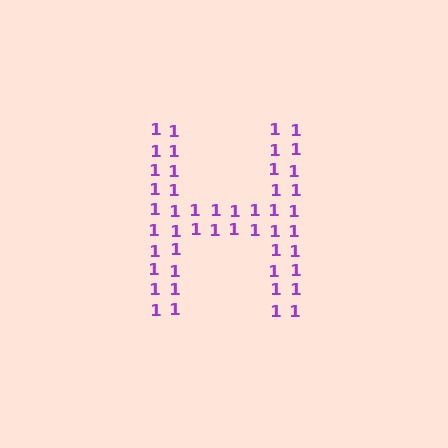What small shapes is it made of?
It is made of small digit 1's.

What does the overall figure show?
The overall figure shows the letter H.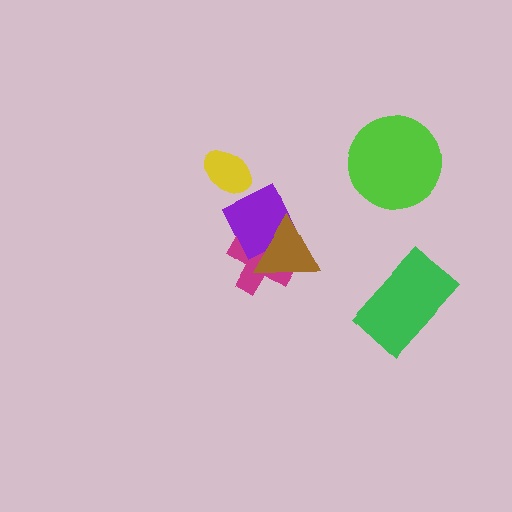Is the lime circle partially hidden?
No, no other shape covers it.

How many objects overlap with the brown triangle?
2 objects overlap with the brown triangle.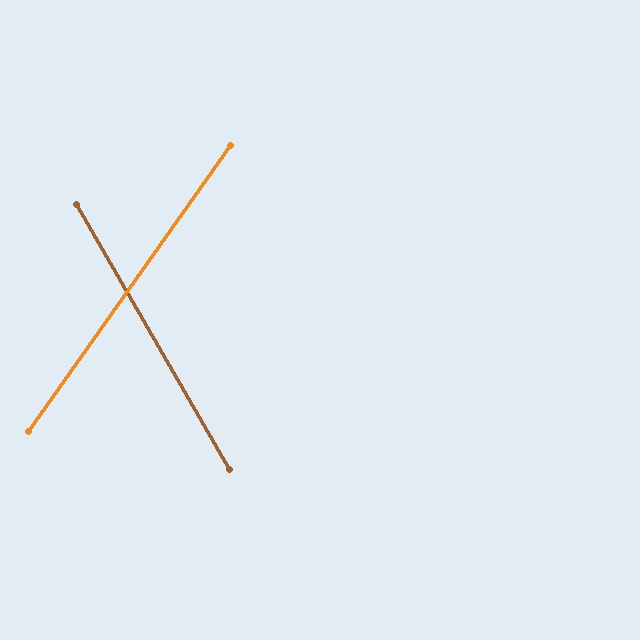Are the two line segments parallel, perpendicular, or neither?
Neither parallel nor perpendicular — they differ by about 65°.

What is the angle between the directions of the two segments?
Approximately 65 degrees.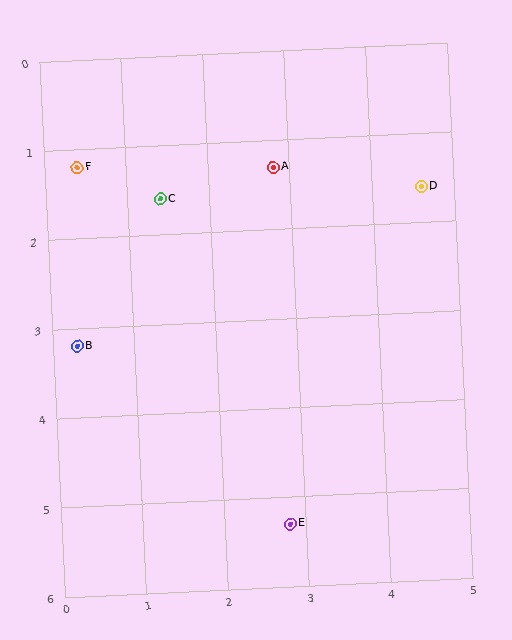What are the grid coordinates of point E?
Point E is at approximately (2.8, 5.3).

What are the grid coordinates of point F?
Point F is at approximately (0.4, 1.2).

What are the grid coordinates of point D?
Point D is at approximately (4.6, 1.6).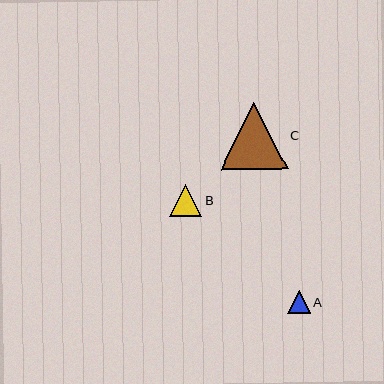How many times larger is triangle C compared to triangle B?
Triangle C is approximately 2.1 times the size of triangle B.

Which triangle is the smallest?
Triangle A is the smallest with a size of approximately 23 pixels.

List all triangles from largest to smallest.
From largest to smallest: C, B, A.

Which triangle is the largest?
Triangle C is the largest with a size of approximately 67 pixels.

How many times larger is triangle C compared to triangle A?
Triangle C is approximately 3.0 times the size of triangle A.